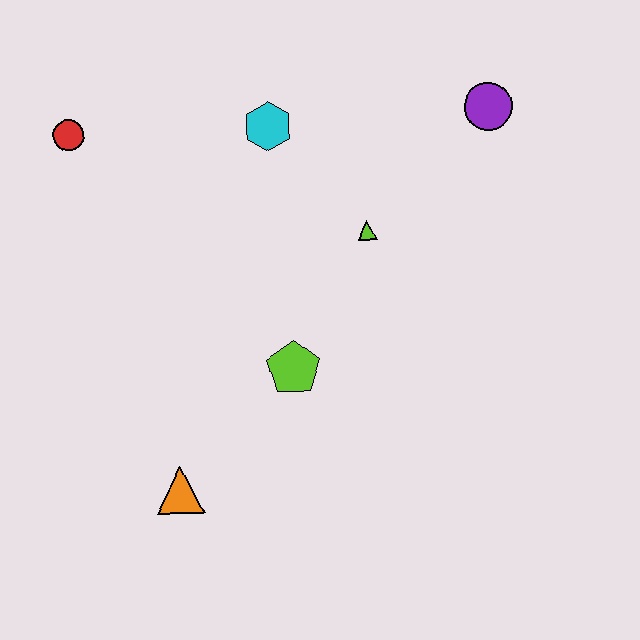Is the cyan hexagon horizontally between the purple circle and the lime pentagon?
No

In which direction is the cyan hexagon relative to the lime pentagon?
The cyan hexagon is above the lime pentagon.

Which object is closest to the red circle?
The cyan hexagon is closest to the red circle.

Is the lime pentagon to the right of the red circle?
Yes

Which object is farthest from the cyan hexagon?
The orange triangle is farthest from the cyan hexagon.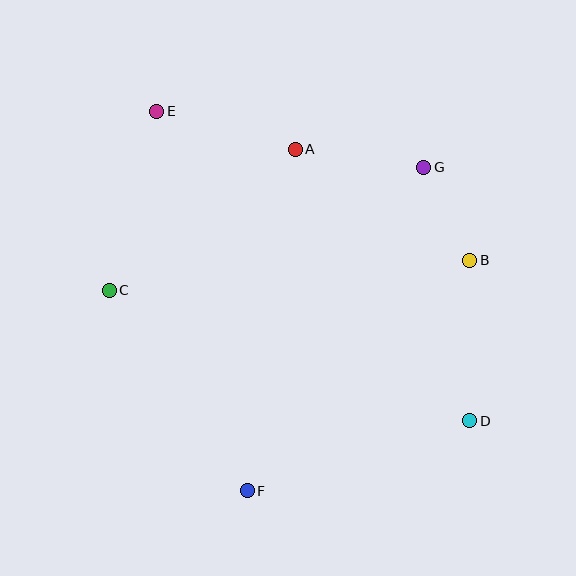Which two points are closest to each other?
Points B and G are closest to each other.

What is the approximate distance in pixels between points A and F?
The distance between A and F is approximately 345 pixels.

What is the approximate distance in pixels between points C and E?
The distance between C and E is approximately 185 pixels.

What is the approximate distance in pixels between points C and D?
The distance between C and D is approximately 383 pixels.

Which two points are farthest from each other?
Points D and E are farthest from each other.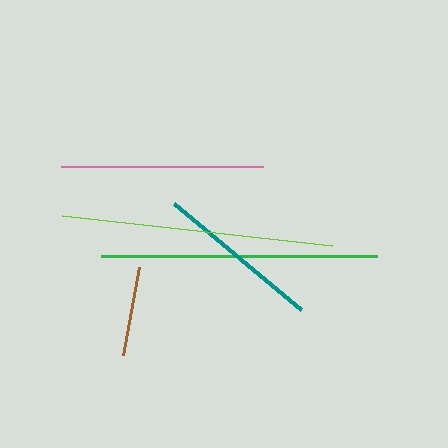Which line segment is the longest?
The green line is the longest at approximately 275 pixels.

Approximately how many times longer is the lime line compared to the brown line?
The lime line is approximately 3.1 times the length of the brown line.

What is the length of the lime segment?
The lime segment is approximately 271 pixels long.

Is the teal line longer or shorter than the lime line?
The lime line is longer than the teal line.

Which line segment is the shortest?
The brown line is the shortest at approximately 89 pixels.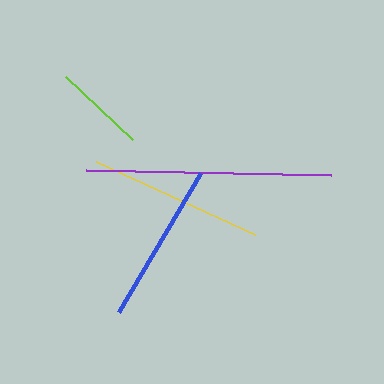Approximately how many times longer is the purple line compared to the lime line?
The purple line is approximately 2.7 times the length of the lime line.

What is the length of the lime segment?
The lime segment is approximately 92 pixels long.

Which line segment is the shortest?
The lime line is the shortest at approximately 92 pixels.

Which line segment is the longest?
The purple line is the longest at approximately 245 pixels.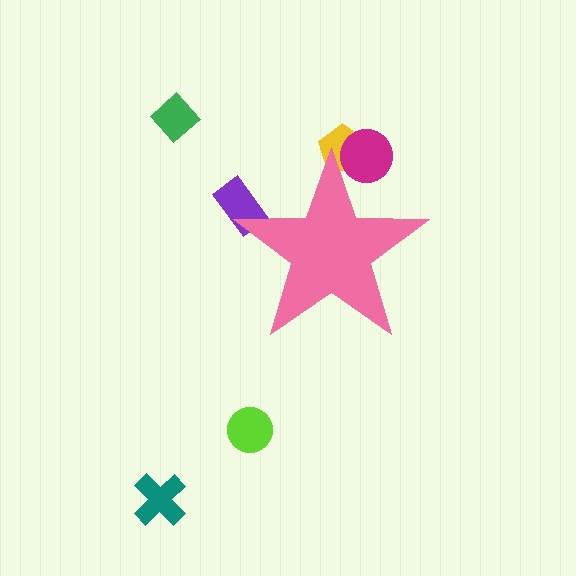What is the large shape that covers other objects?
A pink star.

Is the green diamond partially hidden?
No, the green diamond is fully visible.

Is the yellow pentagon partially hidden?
Yes, the yellow pentagon is partially hidden behind the pink star.